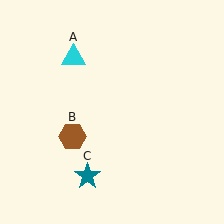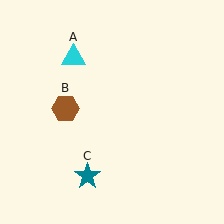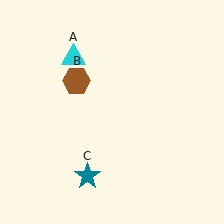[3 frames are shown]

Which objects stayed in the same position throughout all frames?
Cyan triangle (object A) and teal star (object C) remained stationary.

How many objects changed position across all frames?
1 object changed position: brown hexagon (object B).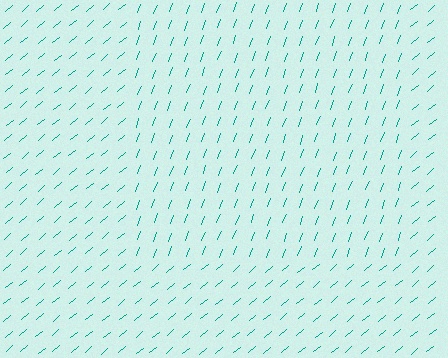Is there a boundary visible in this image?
Yes, there is a texture boundary formed by a change in line orientation.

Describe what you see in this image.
The image is filled with small teal line segments. A rectangle region in the image has lines oriented differently from the surrounding lines, creating a visible texture boundary.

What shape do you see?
I see a rectangle.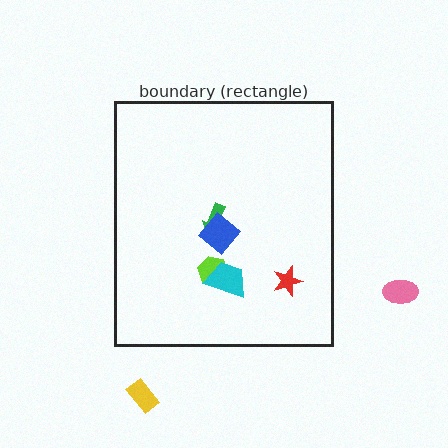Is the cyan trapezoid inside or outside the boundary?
Inside.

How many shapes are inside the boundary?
5 inside, 2 outside.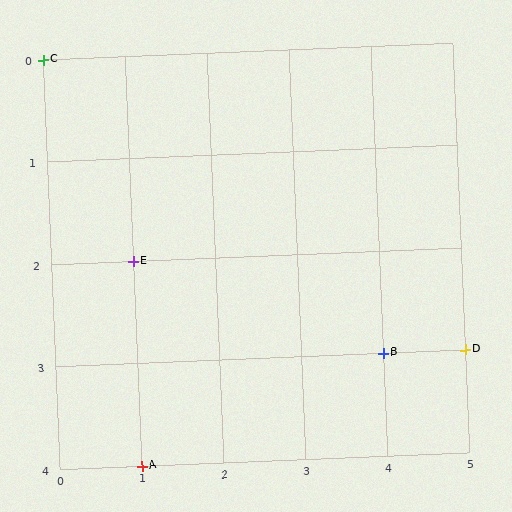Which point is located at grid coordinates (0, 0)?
Point C is at (0, 0).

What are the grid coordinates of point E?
Point E is at grid coordinates (1, 2).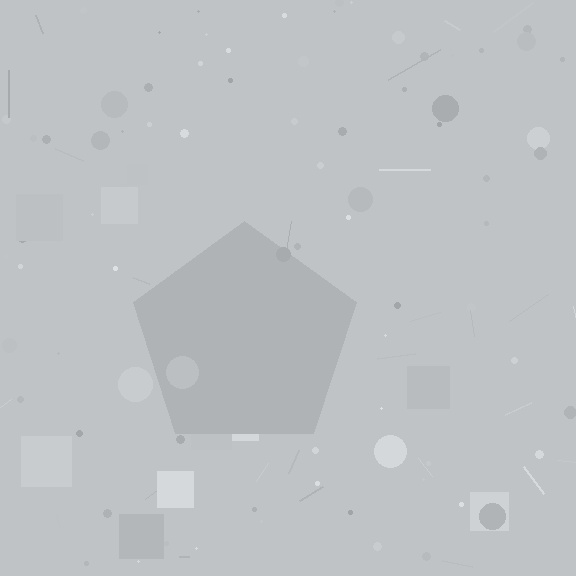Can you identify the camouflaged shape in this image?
The camouflaged shape is a pentagon.